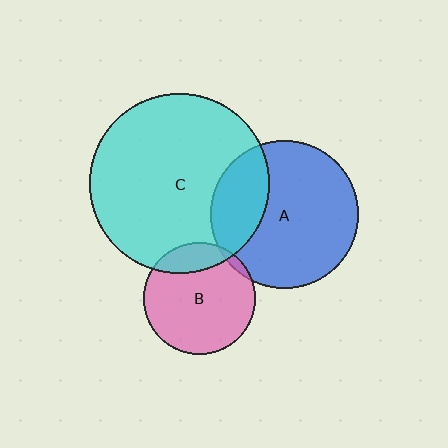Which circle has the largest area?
Circle C (cyan).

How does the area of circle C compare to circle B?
Approximately 2.6 times.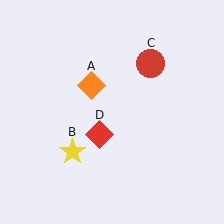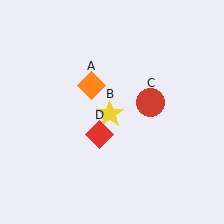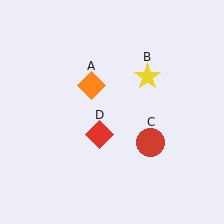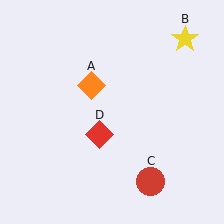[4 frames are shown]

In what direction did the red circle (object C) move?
The red circle (object C) moved down.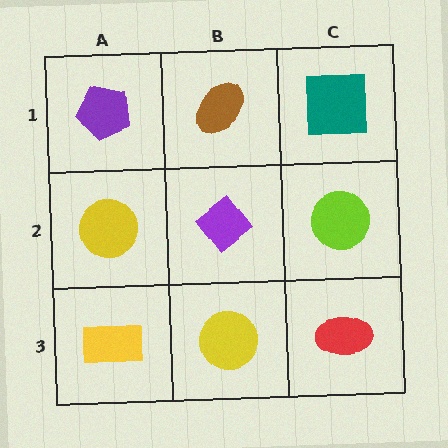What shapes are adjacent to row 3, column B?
A purple diamond (row 2, column B), a yellow rectangle (row 3, column A), a red ellipse (row 3, column C).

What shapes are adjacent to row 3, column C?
A lime circle (row 2, column C), a yellow circle (row 3, column B).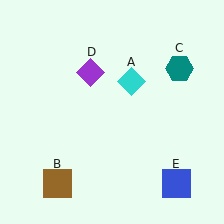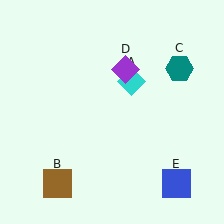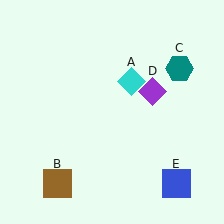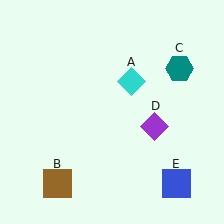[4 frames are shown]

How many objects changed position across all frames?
1 object changed position: purple diamond (object D).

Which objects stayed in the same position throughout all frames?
Cyan diamond (object A) and brown square (object B) and teal hexagon (object C) and blue square (object E) remained stationary.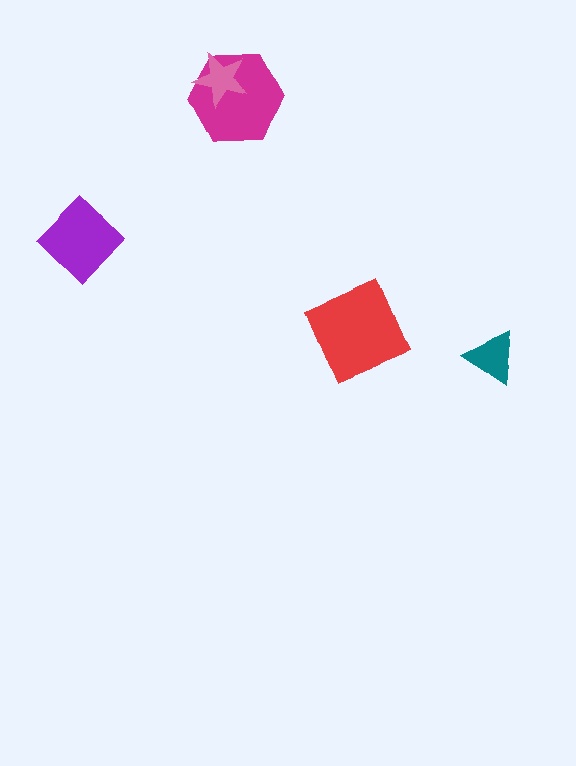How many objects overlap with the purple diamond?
0 objects overlap with the purple diamond.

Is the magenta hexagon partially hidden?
Yes, it is partially covered by another shape.